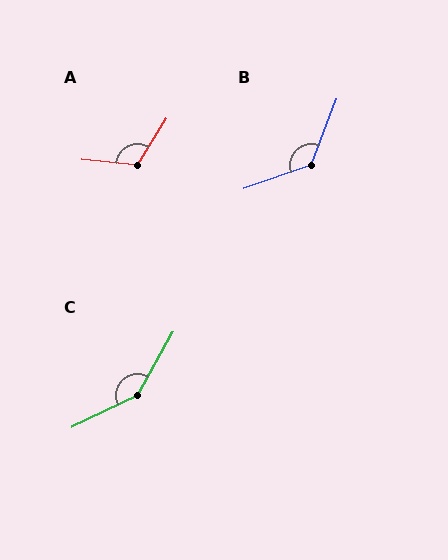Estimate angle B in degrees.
Approximately 131 degrees.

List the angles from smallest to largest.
A (116°), B (131°), C (145°).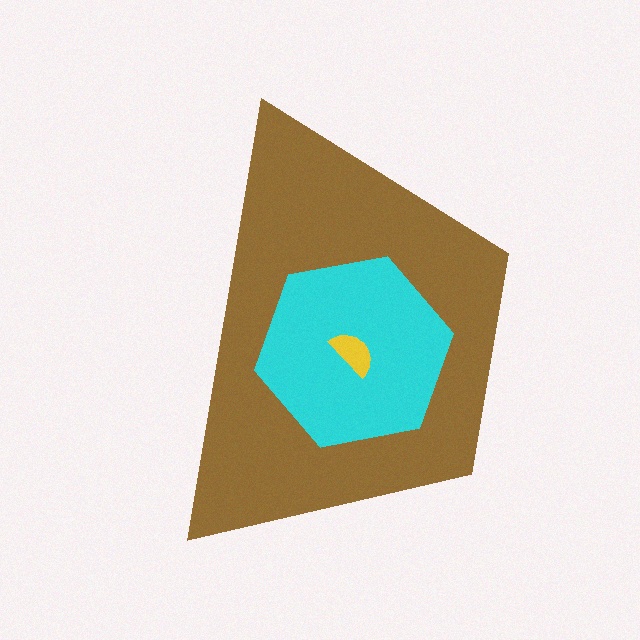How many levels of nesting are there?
3.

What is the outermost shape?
The brown trapezoid.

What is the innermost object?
The yellow semicircle.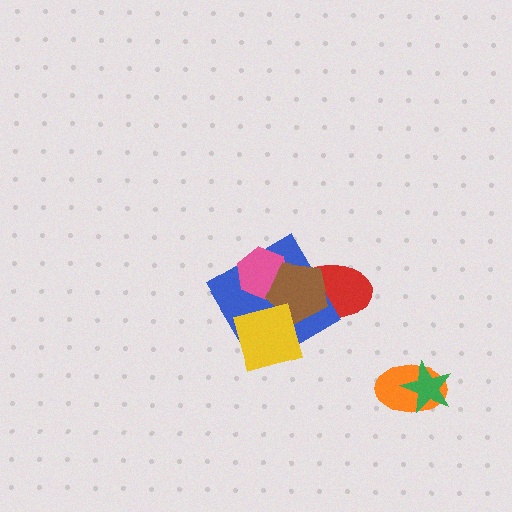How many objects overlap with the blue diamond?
4 objects overlap with the blue diamond.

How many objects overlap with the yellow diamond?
2 objects overlap with the yellow diamond.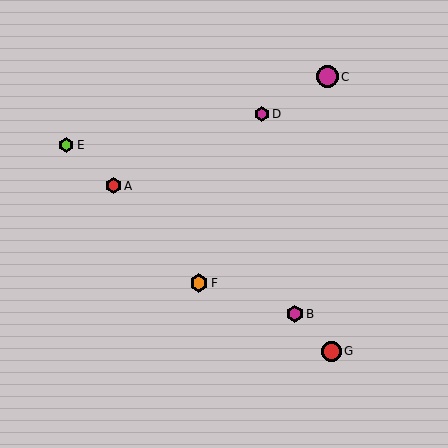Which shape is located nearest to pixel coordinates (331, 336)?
The red circle (labeled G) at (331, 351) is nearest to that location.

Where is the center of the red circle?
The center of the red circle is at (331, 351).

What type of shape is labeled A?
Shape A is a red hexagon.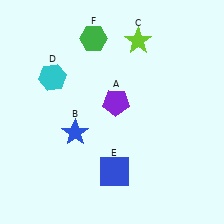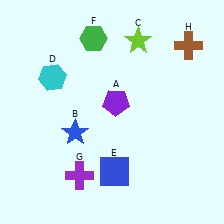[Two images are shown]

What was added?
A purple cross (G), a brown cross (H) were added in Image 2.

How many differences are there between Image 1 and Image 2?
There are 2 differences between the two images.